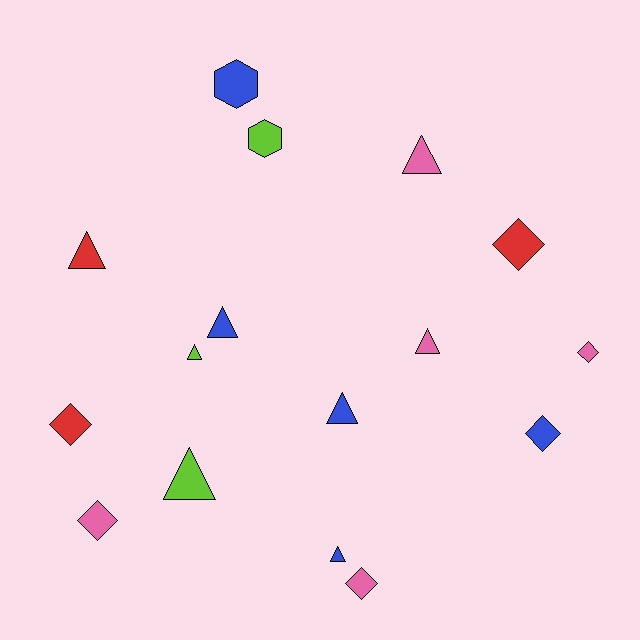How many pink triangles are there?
There are 2 pink triangles.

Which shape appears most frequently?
Triangle, with 8 objects.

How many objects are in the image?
There are 16 objects.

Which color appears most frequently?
Pink, with 5 objects.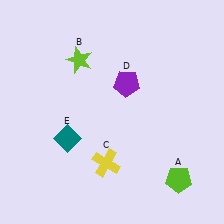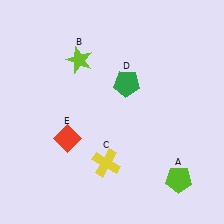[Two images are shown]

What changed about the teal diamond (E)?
In Image 1, E is teal. In Image 2, it changed to red.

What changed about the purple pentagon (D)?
In Image 1, D is purple. In Image 2, it changed to green.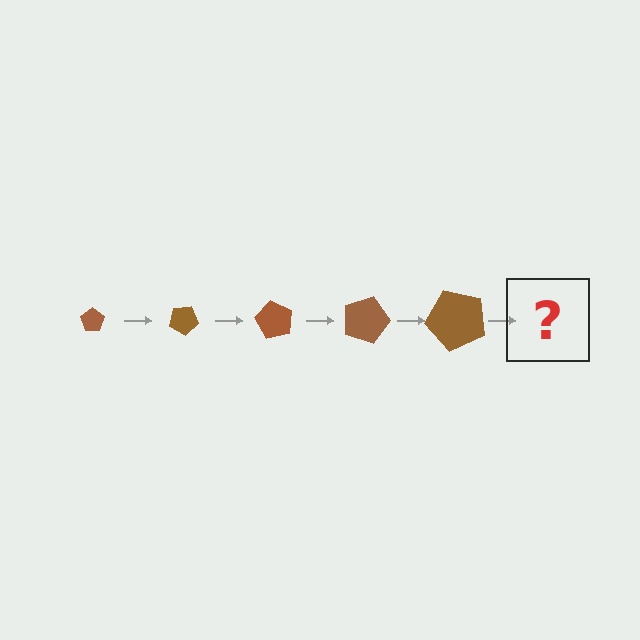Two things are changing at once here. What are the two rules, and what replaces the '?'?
The two rules are that the pentagon grows larger each step and it rotates 30 degrees each step. The '?' should be a pentagon, larger than the previous one and rotated 150 degrees from the start.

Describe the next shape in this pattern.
It should be a pentagon, larger than the previous one and rotated 150 degrees from the start.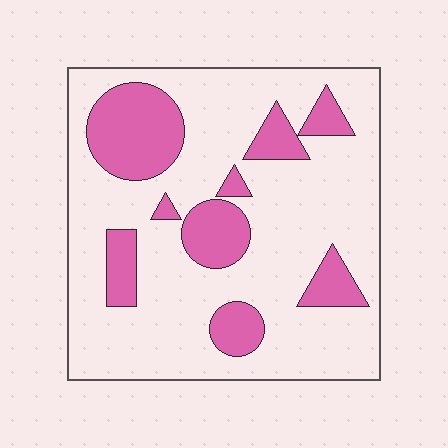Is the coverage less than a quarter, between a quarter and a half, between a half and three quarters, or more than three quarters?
Less than a quarter.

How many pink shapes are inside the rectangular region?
9.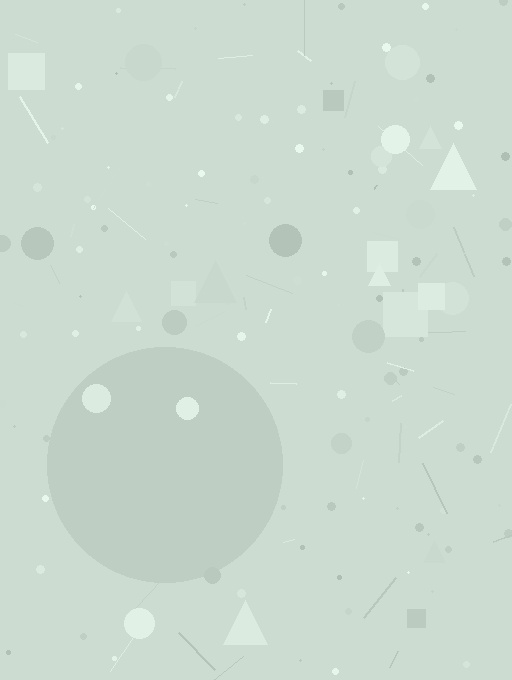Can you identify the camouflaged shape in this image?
The camouflaged shape is a circle.